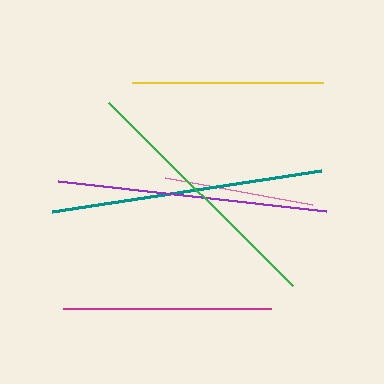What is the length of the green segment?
The green segment is approximately 260 pixels long.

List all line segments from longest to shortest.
From longest to shortest: teal, purple, green, magenta, yellow, pink.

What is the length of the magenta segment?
The magenta segment is approximately 208 pixels long.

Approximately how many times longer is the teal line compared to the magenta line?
The teal line is approximately 1.3 times the length of the magenta line.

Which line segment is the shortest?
The pink line is the shortest at approximately 149 pixels.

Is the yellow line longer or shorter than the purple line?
The purple line is longer than the yellow line.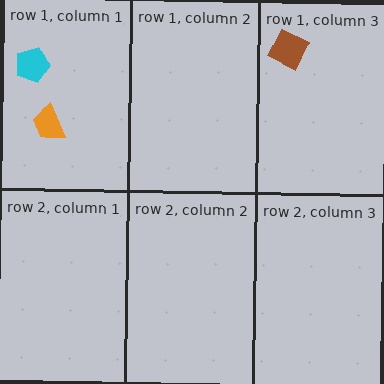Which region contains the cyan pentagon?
The row 1, column 1 region.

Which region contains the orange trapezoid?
The row 1, column 1 region.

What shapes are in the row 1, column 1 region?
The orange trapezoid, the cyan pentagon.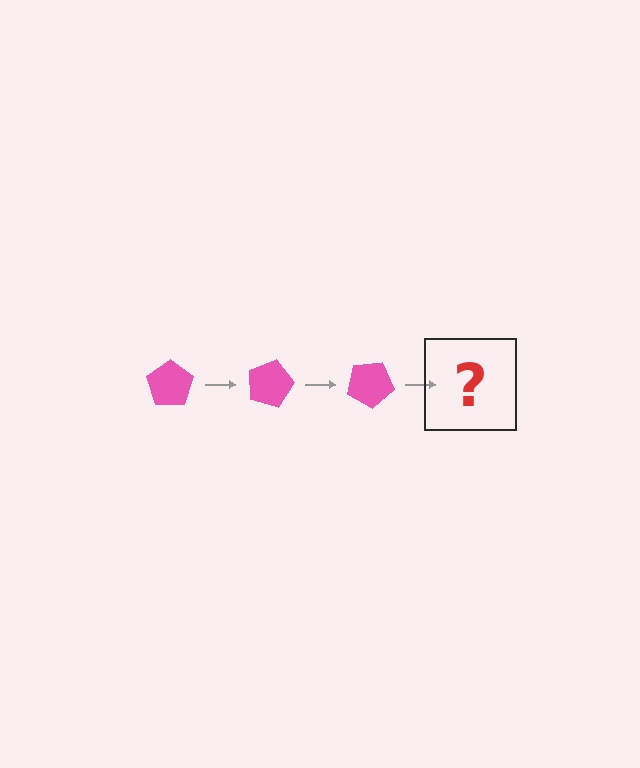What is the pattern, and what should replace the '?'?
The pattern is that the pentagon rotates 15 degrees each step. The '?' should be a pink pentagon rotated 45 degrees.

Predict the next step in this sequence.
The next step is a pink pentagon rotated 45 degrees.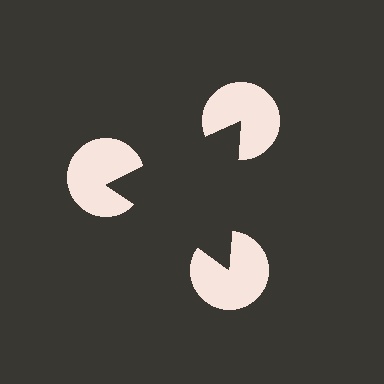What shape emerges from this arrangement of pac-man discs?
An illusory triangle — its edges are inferred from the aligned wedge cuts in the pac-man discs, not physically drawn.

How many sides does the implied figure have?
3 sides.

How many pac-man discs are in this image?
There are 3 — one at each vertex of the illusory triangle.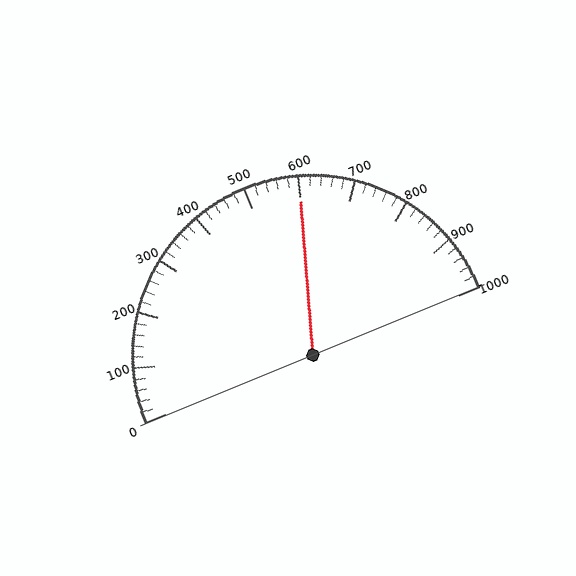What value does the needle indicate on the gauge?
The needle indicates approximately 600.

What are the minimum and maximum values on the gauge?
The gauge ranges from 0 to 1000.